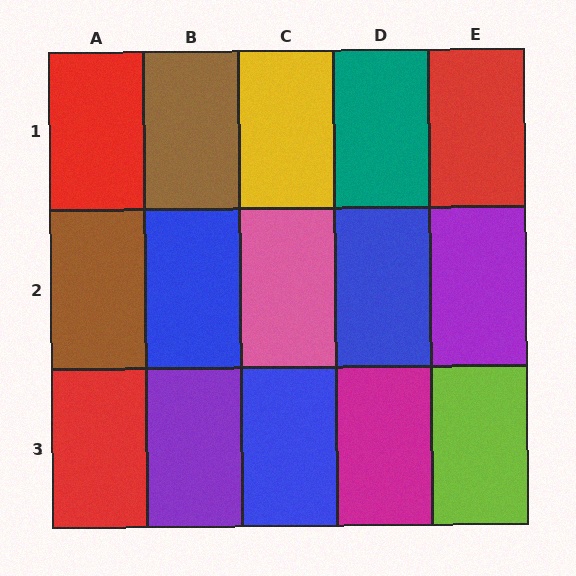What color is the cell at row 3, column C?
Blue.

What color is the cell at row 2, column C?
Pink.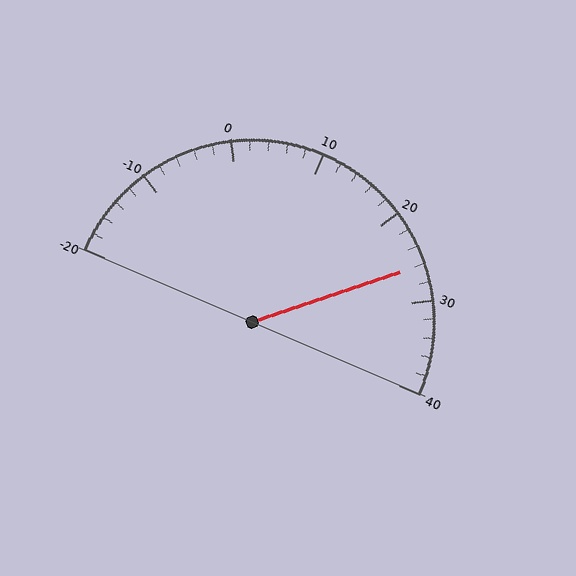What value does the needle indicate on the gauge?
The needle indicates approximately 26.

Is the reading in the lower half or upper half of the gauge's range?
The reading is in the upper half of the range (-20 to 40).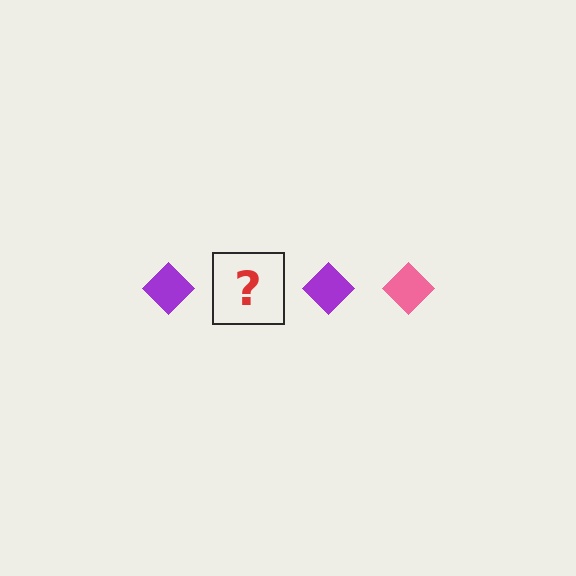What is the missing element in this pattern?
The missing element is a pink diamond.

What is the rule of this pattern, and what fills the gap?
The rule is that the pattern cycles through purple, pink diamonds. The gap should be filled with a pink diamond.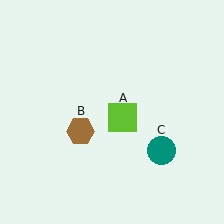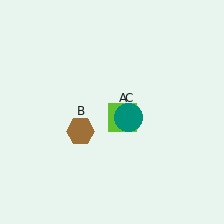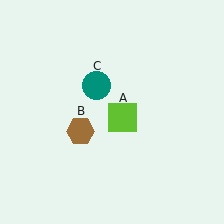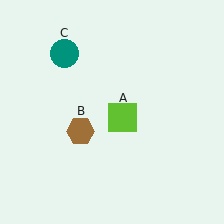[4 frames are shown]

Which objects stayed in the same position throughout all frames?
Lime square (object A) and brown hexagon (object B) remained stationary.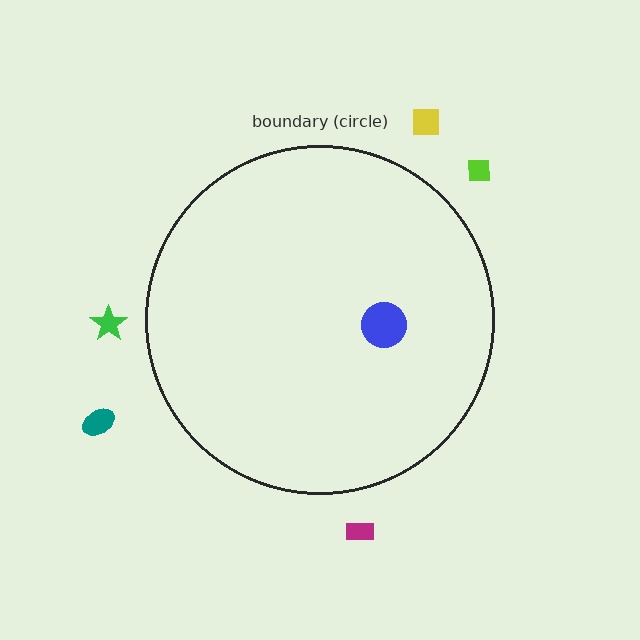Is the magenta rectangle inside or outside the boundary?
Outside.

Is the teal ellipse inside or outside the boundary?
Outside.